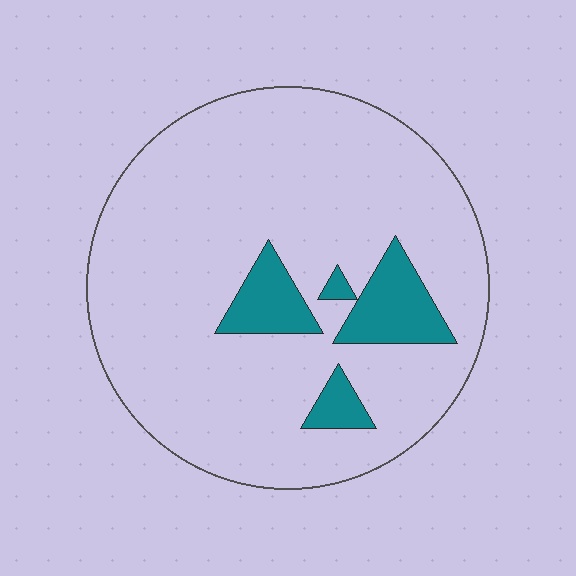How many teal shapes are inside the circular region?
4.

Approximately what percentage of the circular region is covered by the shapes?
Approximately 10%.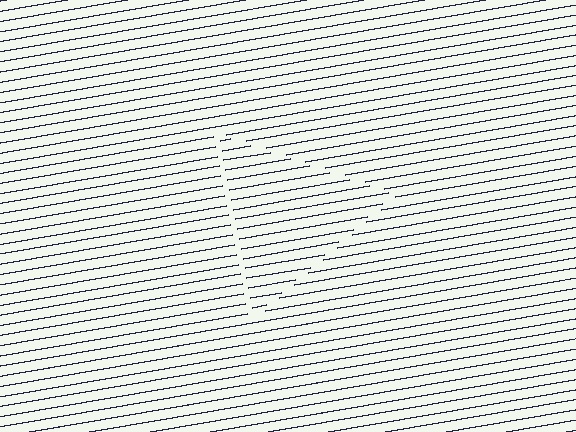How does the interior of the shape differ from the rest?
The interior of the shape contains the same grating, shifted by half a period — the contour is defined by the phase discontinuity where line-ends from the inner and outer gratings abut.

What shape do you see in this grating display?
An illusory triangle. The interior of the shape contains the same grating, shifted by half a period — the contour is defined by the phase discontinuity where line-ends from the inner and outer gratings abut.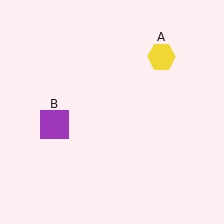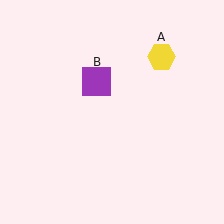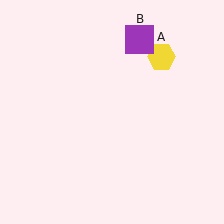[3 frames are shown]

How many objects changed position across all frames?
1 object changed position: purple square (object B).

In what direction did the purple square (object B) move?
The purple square (object B) moved up and to the right.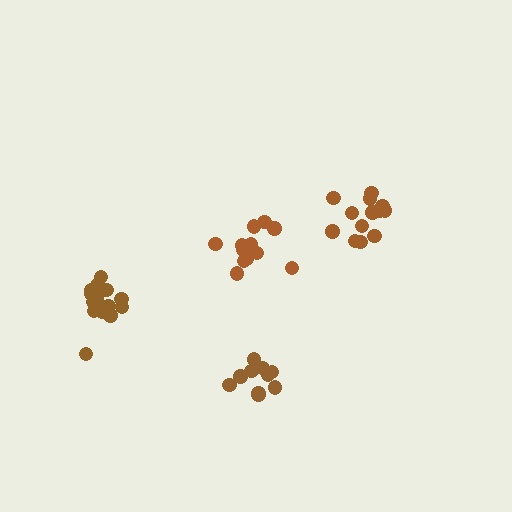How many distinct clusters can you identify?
There are 4 distinct clusters.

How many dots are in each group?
Group 1: 13 dots, Group 2: 13 dots, Group 3: 10 dots, Group 4: 16 dots (52 total).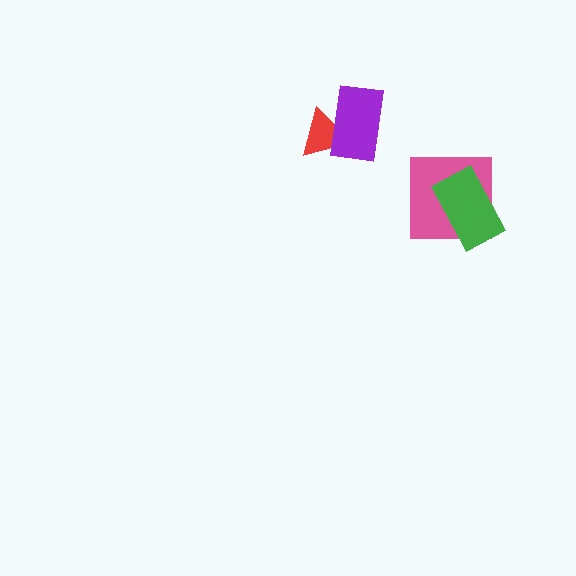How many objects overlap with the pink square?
1 object overlaps with the pink square.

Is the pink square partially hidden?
Yes, it is partially covered by another shape.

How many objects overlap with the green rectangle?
1 object overlaps with the green rectangle.